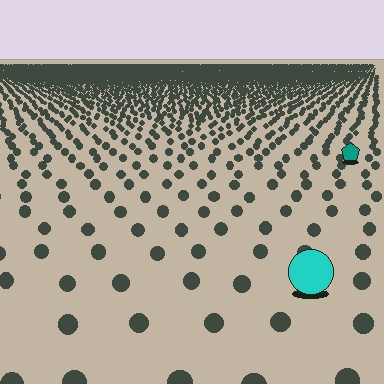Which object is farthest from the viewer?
The teal pentagon is farthest from the viewer. It appears smaller and the ground texture around it is denser.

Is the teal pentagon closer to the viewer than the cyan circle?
No. The cyan circle is closer — you can tell from the texture gradient: the ground texture is coarser near it.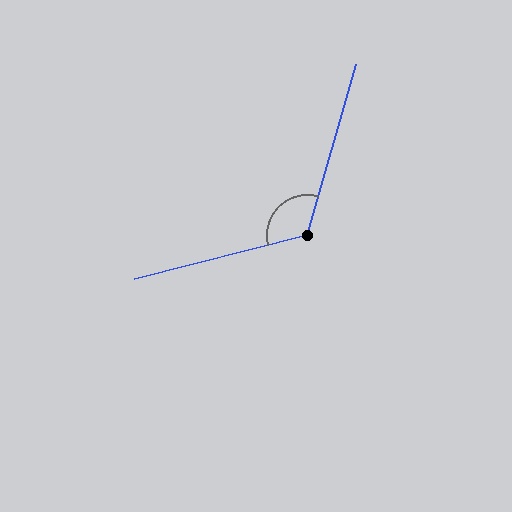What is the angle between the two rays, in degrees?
Approximately 120 degrees.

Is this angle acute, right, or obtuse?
It is obtuse.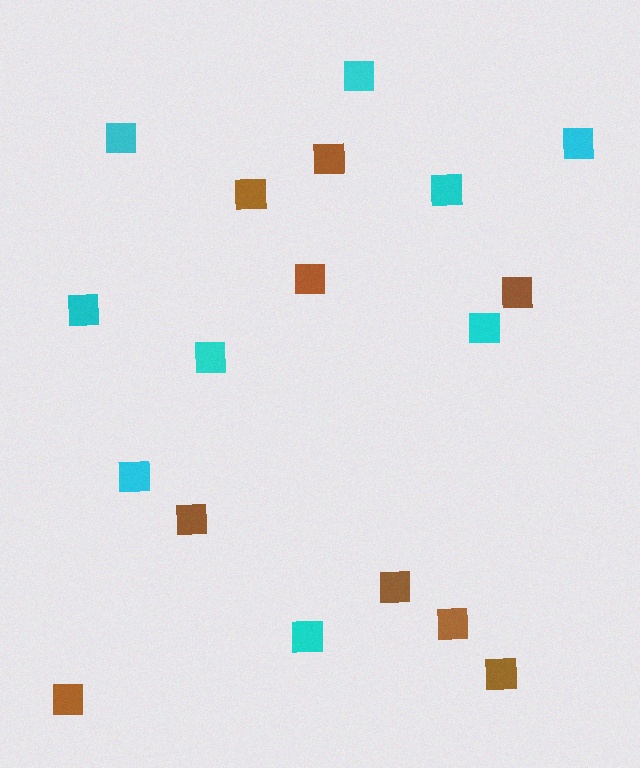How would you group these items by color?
There are 2 groups: one group of cyan squares (9) and one group of brown squares (9).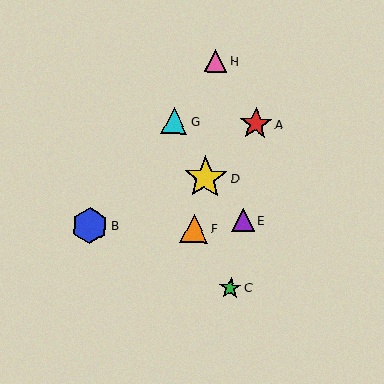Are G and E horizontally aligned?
No, G is at y≈121 and E is at y≈220.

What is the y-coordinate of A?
Object A is at y≈124.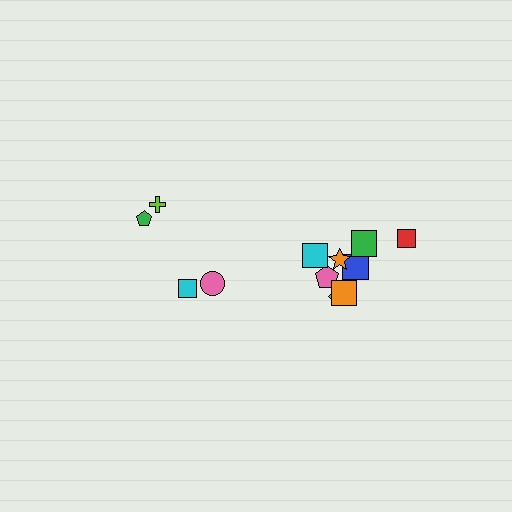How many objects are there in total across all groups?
There are 12 objects.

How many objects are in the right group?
There are 8 objects.